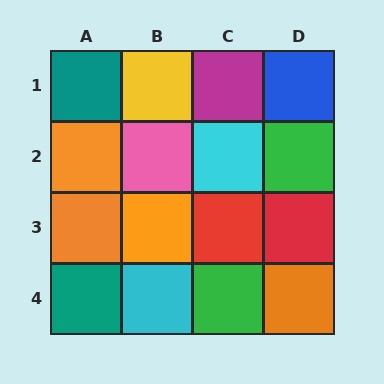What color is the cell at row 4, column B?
Cyan.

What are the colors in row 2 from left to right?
Orange, pink, cyan, green.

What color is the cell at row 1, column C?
Magenta.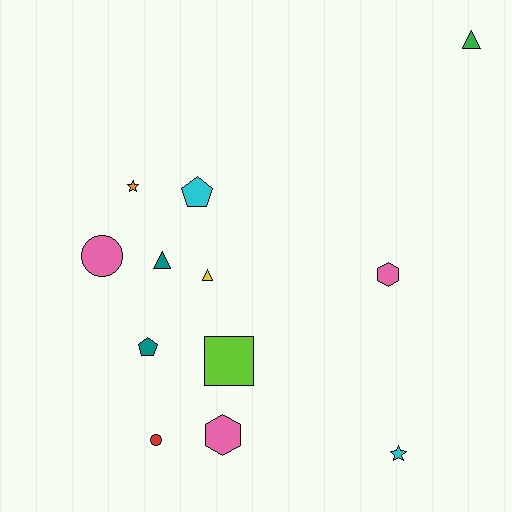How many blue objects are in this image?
There are no blue objects.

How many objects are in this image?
There are 12 objects.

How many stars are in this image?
There are 2 stars.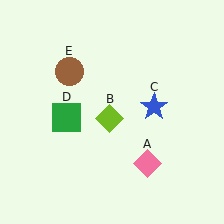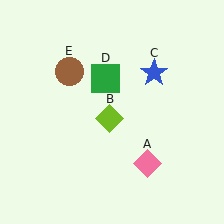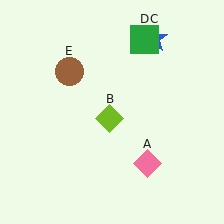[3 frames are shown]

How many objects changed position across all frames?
2 objects changed position: blue star (object C), green square (object D).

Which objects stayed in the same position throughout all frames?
Pink diamond (object A) and lime diamond (object B) and brown circle (object E) remained stationary.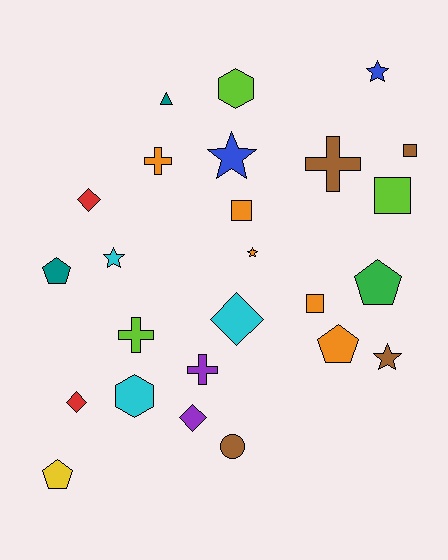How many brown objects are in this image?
There are 4 brown objects.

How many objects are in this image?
There are 25 objects.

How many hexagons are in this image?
There are 2 hexagons.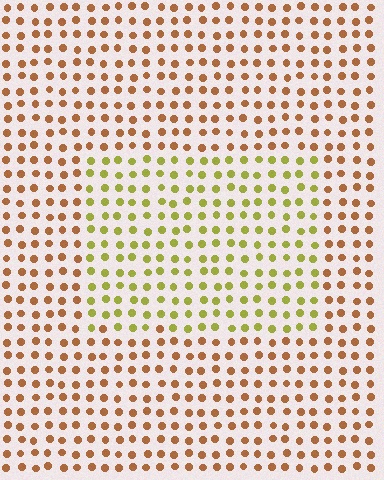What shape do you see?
I see a rectangle.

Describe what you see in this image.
The image is filled with small brown elements in a uniform arrangement. A rectangle-shaped region is visible where the elements are tinted to a slightly different hue, forming a subtle color boundary.